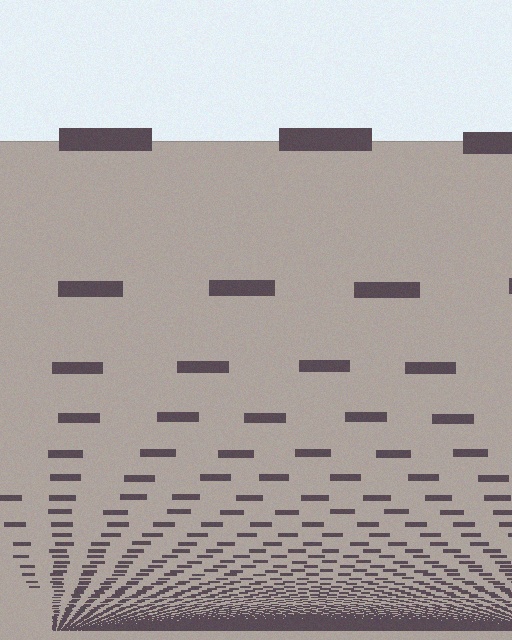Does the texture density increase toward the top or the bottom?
Density increases toward the bottom.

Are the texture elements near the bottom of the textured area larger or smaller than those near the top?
Smaller. The gradient is inverted — elements near the bottom are smaller and denser.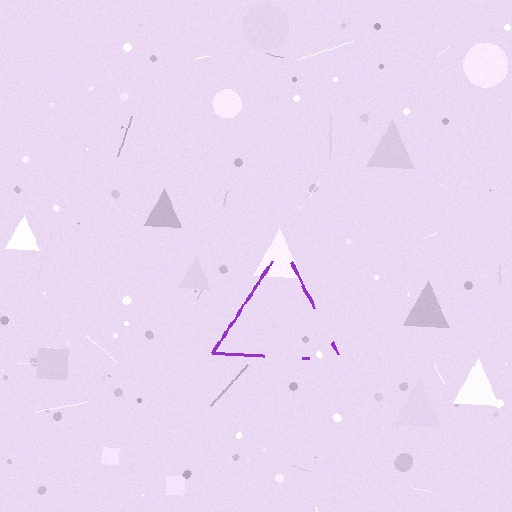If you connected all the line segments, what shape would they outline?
They would outline a triangle.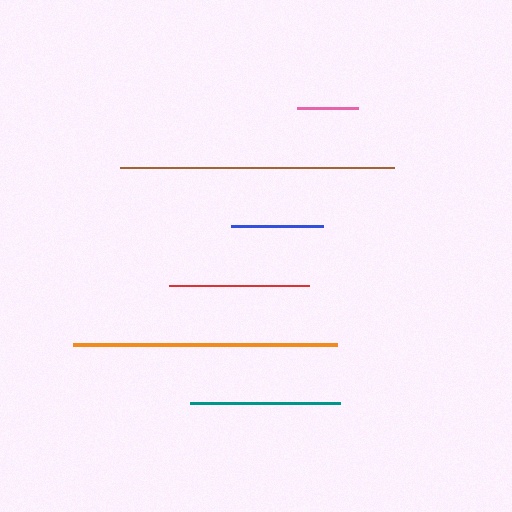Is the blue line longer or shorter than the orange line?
The orange line is longer than the blue line.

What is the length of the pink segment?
The pink segment is approximately 61 pixels long.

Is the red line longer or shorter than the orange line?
The orange line is longer than the red line.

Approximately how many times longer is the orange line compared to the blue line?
The orange line is approximately 2.9 times the length of the blue line.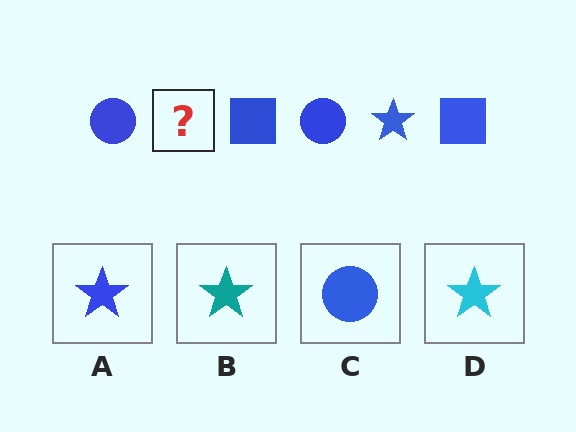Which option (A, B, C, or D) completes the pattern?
A.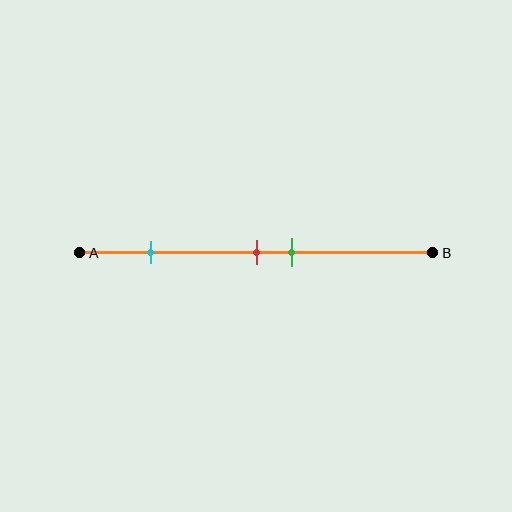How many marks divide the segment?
There are 3 marks dividing the segment.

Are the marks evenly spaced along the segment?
No, the marks are not evenly spaced.